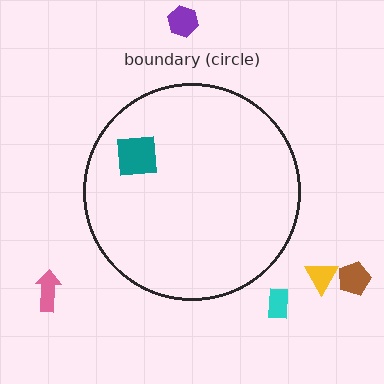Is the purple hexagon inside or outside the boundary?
Outside.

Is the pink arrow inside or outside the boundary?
Outside.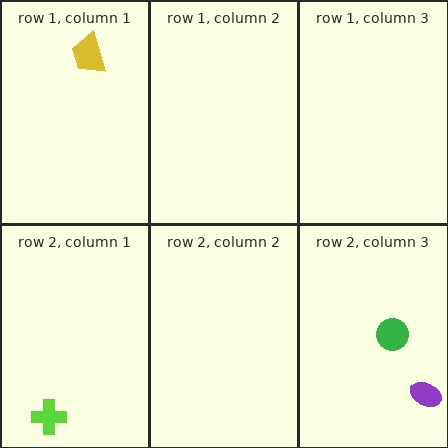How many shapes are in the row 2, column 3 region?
2.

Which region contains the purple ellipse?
The row 2, column 3 region.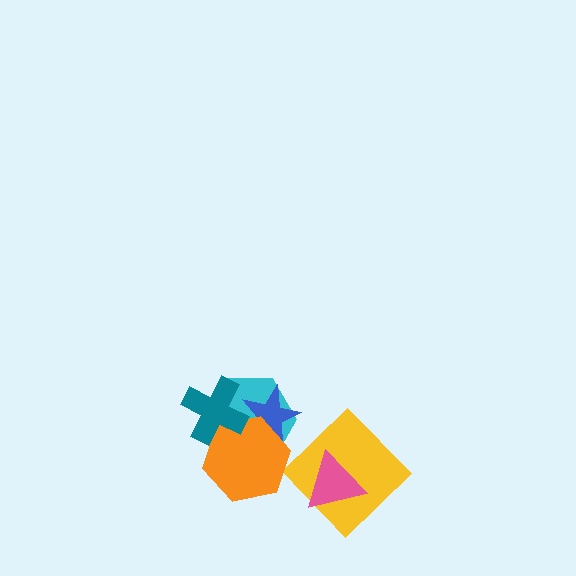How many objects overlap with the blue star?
3 objects overlap with the blue star.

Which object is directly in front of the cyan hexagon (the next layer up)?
The blue star is directly in front of the cyan hexagon.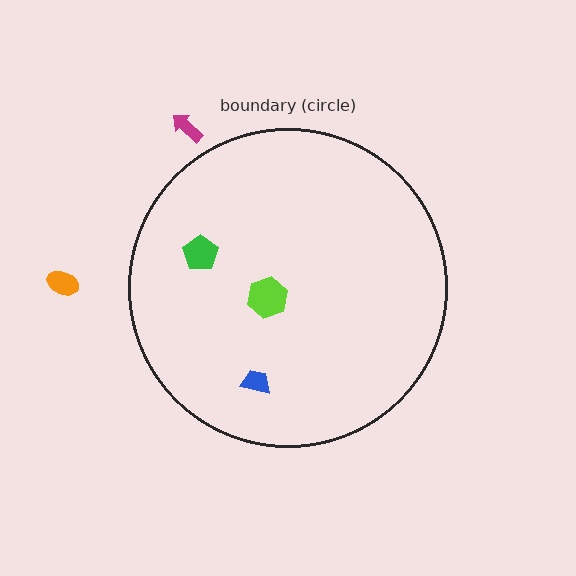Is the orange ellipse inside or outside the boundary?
Outside.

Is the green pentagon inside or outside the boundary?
Inside.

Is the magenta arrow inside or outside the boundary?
Outside.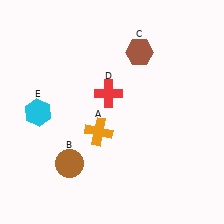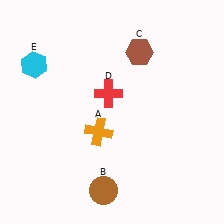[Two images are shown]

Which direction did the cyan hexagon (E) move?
The cyan hexagon (E) moved up.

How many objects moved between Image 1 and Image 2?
2 objects moved between the two images.